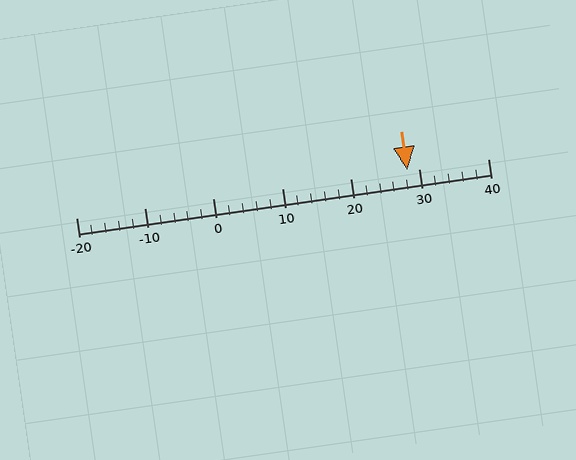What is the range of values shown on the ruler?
The ruler shows values from -20 to 40.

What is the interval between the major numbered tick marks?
The major tick marks are spaced 10 units apart.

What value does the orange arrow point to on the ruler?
The orange arrow points to approximately 28.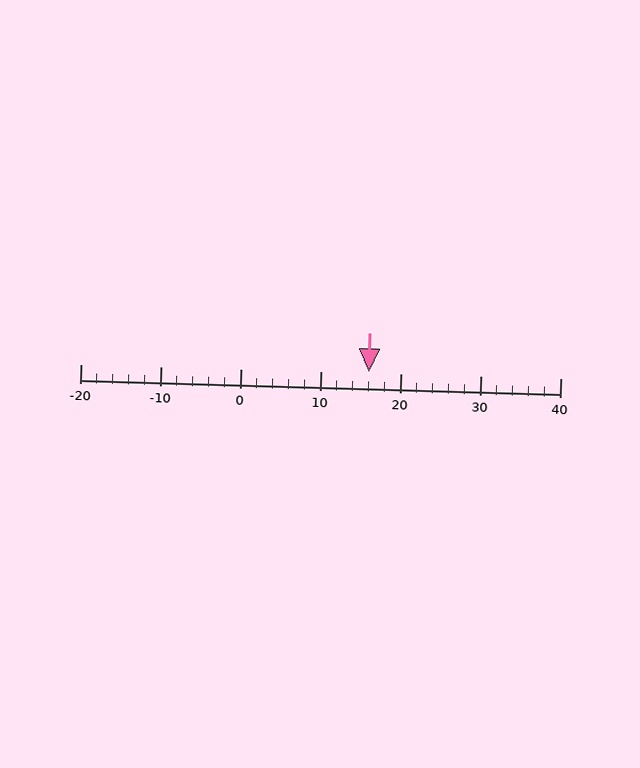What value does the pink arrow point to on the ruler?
The pink arrow points to approximately 16.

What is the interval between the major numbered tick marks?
The major tick marks are spaced 10 units apart.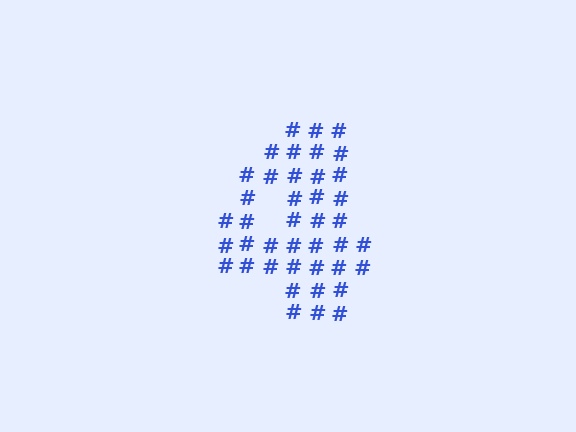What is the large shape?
The large shape is the digit 4.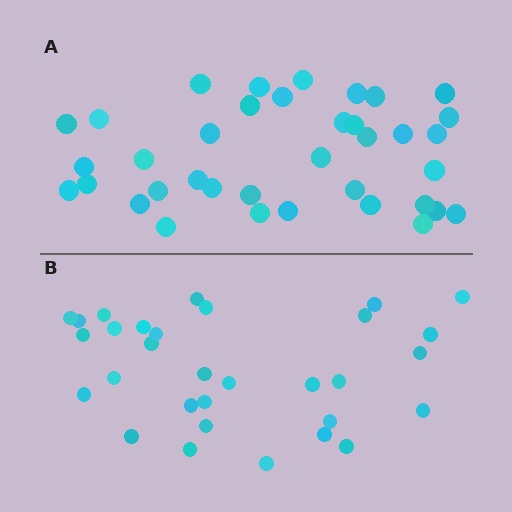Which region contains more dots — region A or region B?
Region A (the top region) has more dots.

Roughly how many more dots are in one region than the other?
Region A has about 6 more dots than region B.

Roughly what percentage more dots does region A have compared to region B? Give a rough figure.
About 20% more.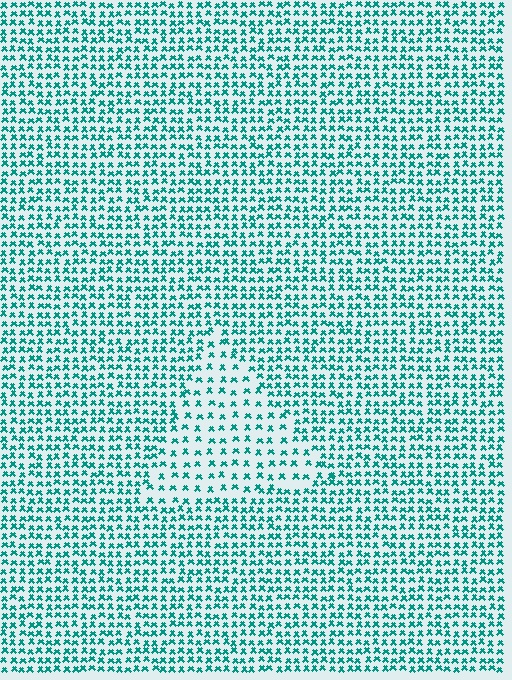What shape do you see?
I see a triangle.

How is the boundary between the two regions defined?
The boundary is defined by a change in element density (approximately 1.8x ratio). All elements are the same color, size, and shape.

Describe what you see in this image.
The image contains small teal elements arranged at two different densities. A triangle-shaped region is visible where the elements are less densely packed than the surrounding area.